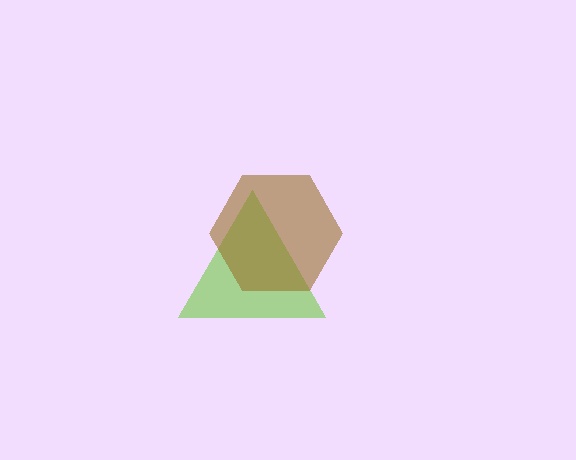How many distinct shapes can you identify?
There are 2 distinct shapes: a lime triangle, a brown hexagon.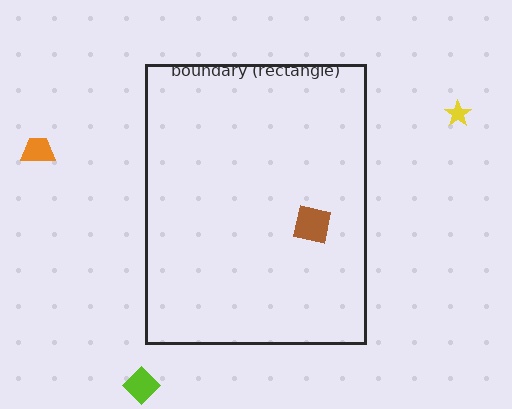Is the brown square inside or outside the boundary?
Inside.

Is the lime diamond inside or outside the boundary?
Outside.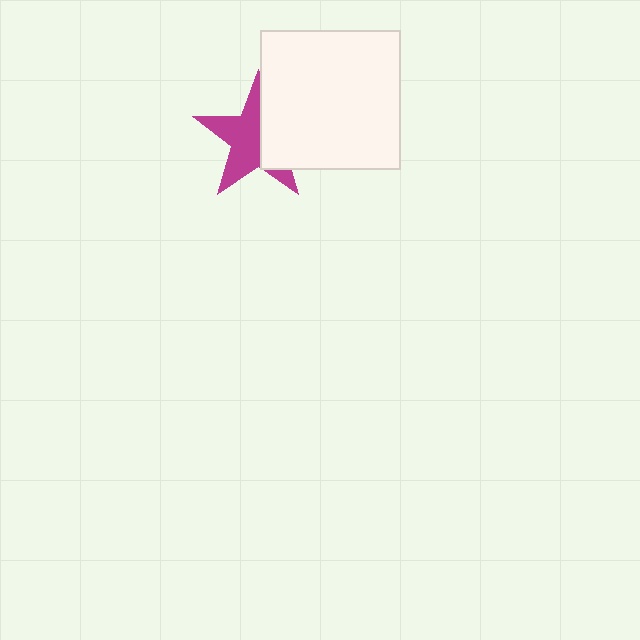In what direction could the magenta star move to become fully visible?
The magenta star could move left. That would shift it out from behind the white rectangle entirely.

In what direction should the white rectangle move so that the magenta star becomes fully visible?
The white rectangle should move right. That is the shortest direction to clear the overlap and leave the magenta star fully visible.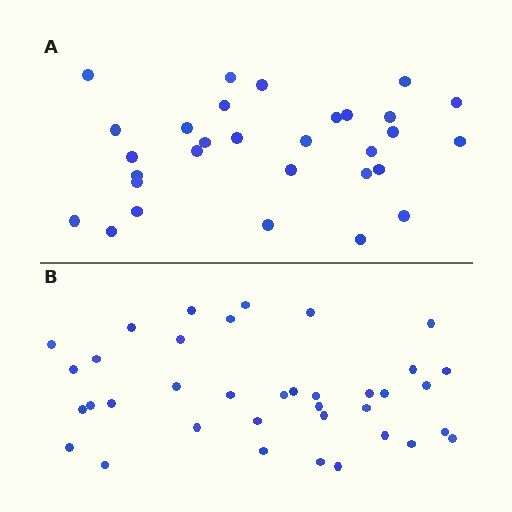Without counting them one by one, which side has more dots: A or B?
Region B (the bottom region) has more dots.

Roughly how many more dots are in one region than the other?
Region B has roughly 8 or so more dots than region A.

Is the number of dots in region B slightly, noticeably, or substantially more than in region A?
Region B has only slightly more — the two regions are fairly close. The ratio is roughly 1.2 to 1.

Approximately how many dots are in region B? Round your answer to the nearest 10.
About 40 dots. (The exact count is 37, which rounds to 40.)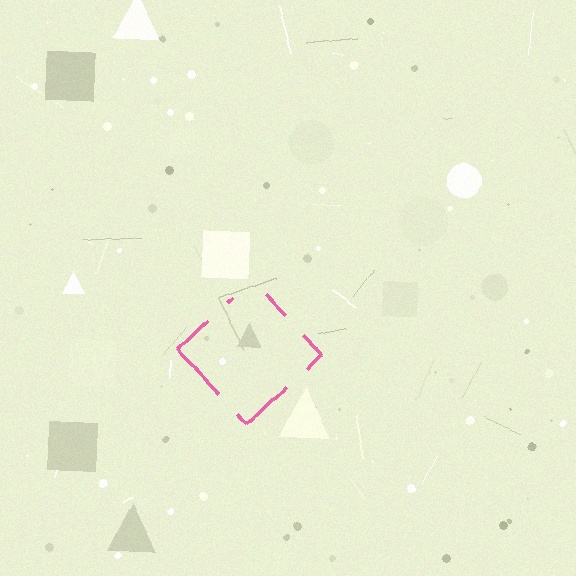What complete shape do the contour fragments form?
The contour fragments form a diamond.